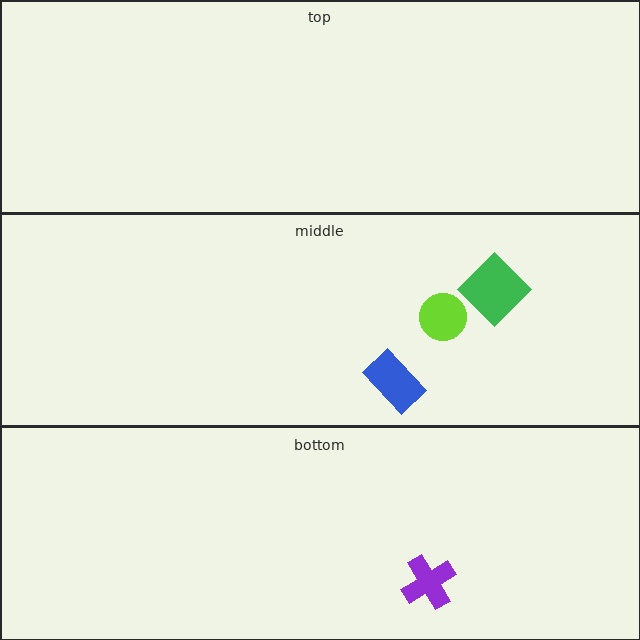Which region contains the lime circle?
The middle region.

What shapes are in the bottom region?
The purple cross.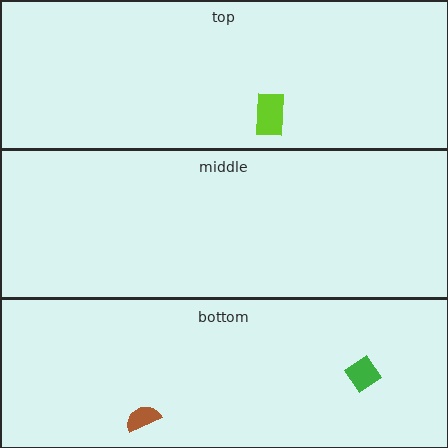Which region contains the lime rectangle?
The top region.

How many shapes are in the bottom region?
2.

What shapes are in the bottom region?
The green diamond, the brown semicircle.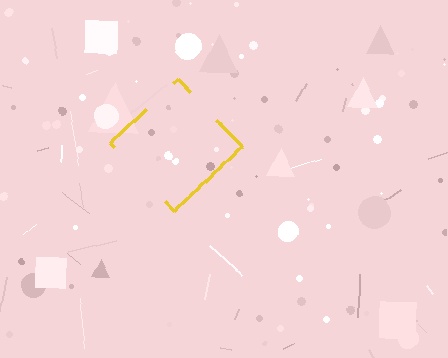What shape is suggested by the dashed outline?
The dashed outline suggests a diamond.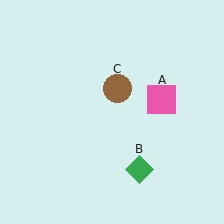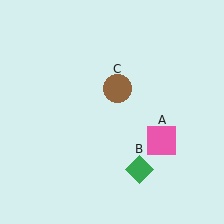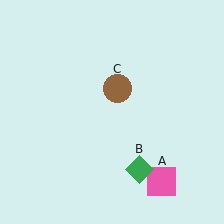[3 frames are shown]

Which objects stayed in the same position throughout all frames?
Green diamond (object B) and brown circle (object C) remained stationary.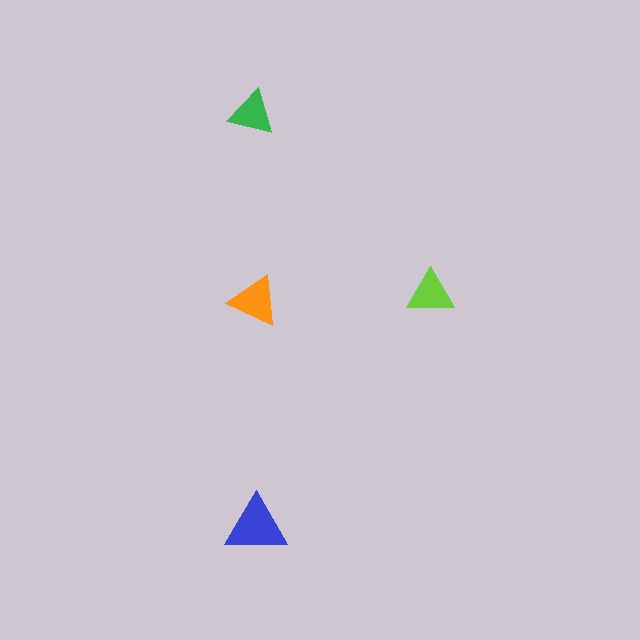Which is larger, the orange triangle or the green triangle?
The orange one.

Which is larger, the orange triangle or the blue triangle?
The blue one.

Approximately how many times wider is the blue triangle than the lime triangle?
About 1.5 times wider.